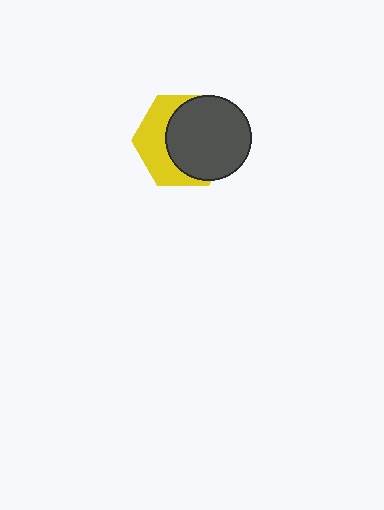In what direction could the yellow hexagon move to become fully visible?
The yellow hexagon could move left. That would shift it out from behind the dark gray circle entirely.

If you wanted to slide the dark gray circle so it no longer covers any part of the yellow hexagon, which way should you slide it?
Slide it right — that is the most direct way to separate the two shapes.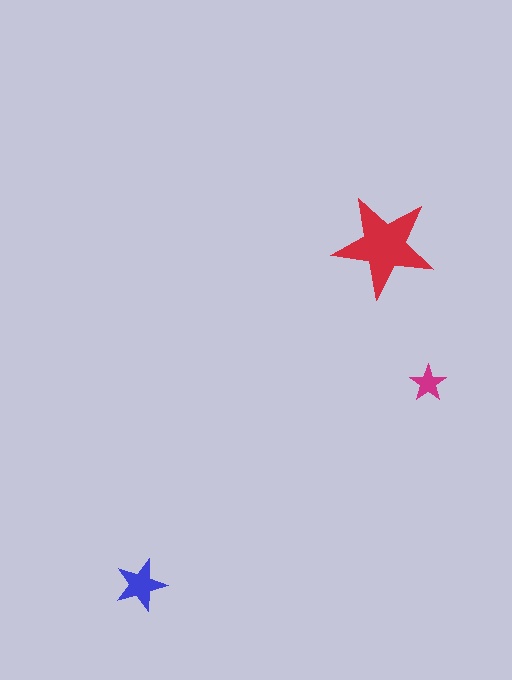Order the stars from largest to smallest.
the red one, the blue one, the magenta one.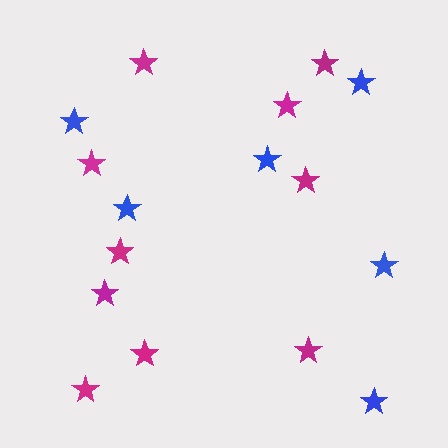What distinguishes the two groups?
There are 2 groups: one group of magenta stars (10) and one group of blue stars (6).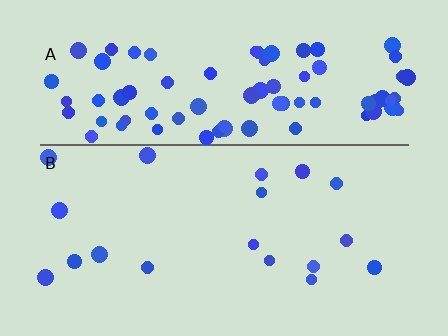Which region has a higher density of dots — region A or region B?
A (the top).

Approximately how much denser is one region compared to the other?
Approximately 4.9× — region A over region B.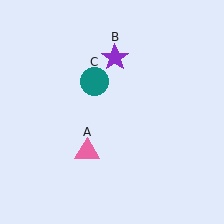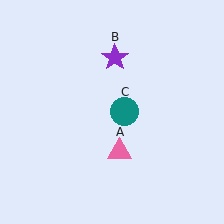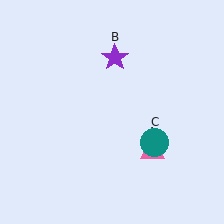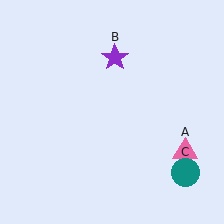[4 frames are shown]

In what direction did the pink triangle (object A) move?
The pink triangle (object A) moved right.